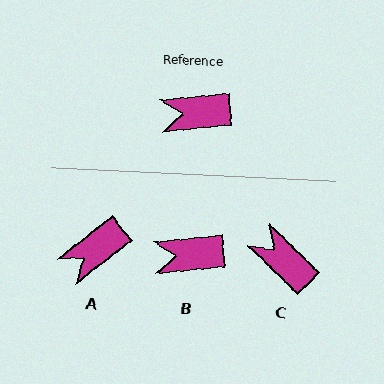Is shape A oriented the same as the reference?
No, it is off by about 32 degrees.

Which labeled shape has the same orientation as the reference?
B.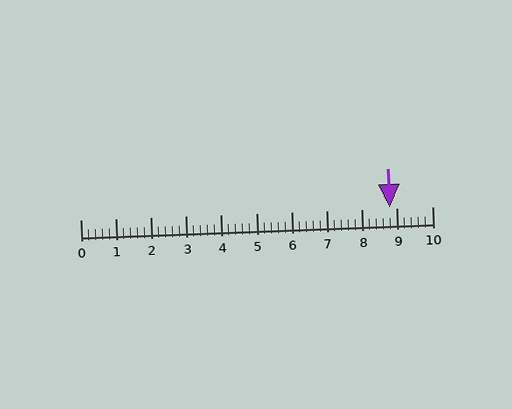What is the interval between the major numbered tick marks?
The major tick marks are spaced 1 units apart.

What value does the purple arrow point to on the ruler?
The purple arrow points to approximately 8.8.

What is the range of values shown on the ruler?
The ruler shows values from 0 to 10.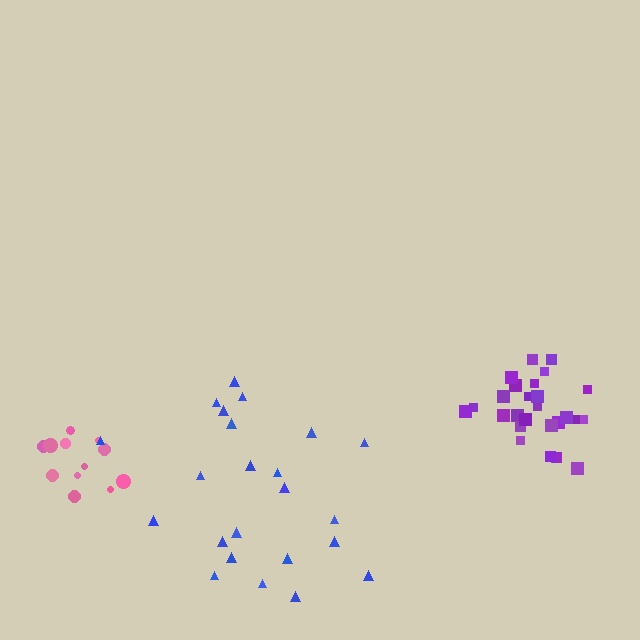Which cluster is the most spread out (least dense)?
Blue.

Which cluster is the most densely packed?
Purple.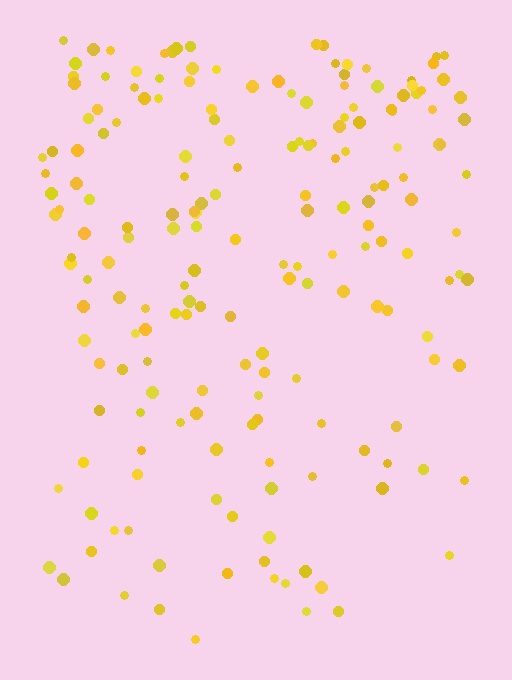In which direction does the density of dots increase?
From bottom to top, with the top side densest.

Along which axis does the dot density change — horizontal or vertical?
Vertical.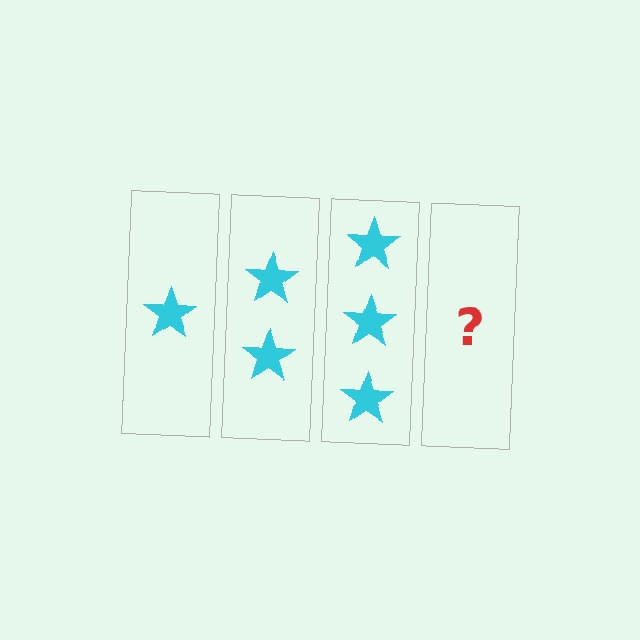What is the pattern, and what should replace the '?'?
The pattern is that each step adds one more star. The '?' should be 4 stars.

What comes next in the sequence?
The next element should be 4 stars.